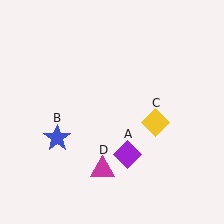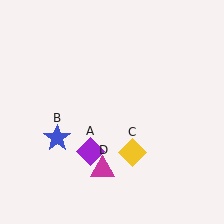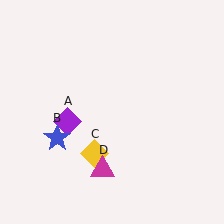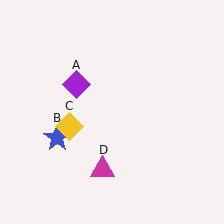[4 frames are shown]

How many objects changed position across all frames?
2 objects changed position: purple diamond (object A), yellow diamond (object C).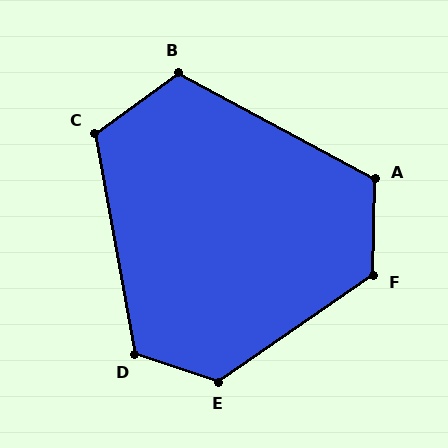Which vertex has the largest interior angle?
E, at approximately 127 degrees.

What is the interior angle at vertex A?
Approximately 117 degrees (obtuse).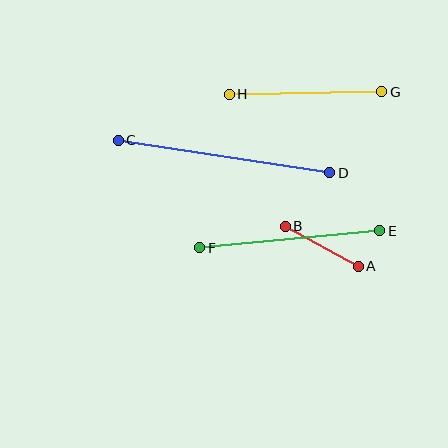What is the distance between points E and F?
The distance is approximately 181 pixels.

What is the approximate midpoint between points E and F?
The midpoint is at approximately (290, 239) pixels.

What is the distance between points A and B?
The distance is approximately 83 pixels.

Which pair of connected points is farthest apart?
Points C and D are farthest apart.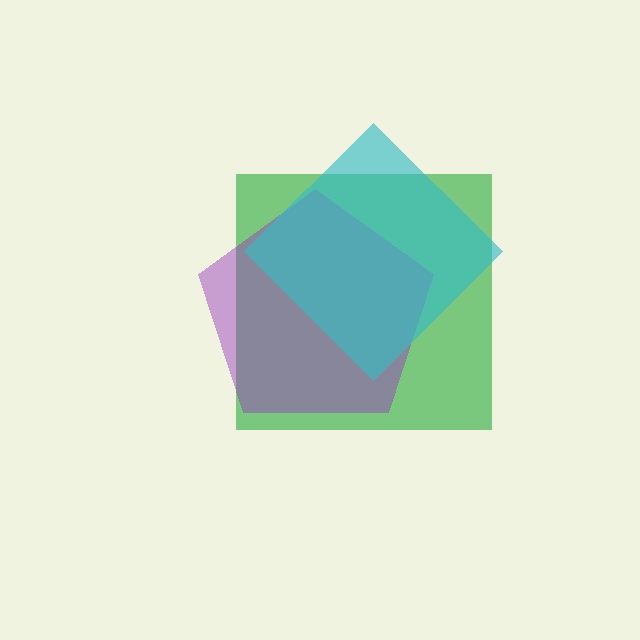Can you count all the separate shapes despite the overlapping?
Yes, there are 3 separate shapes.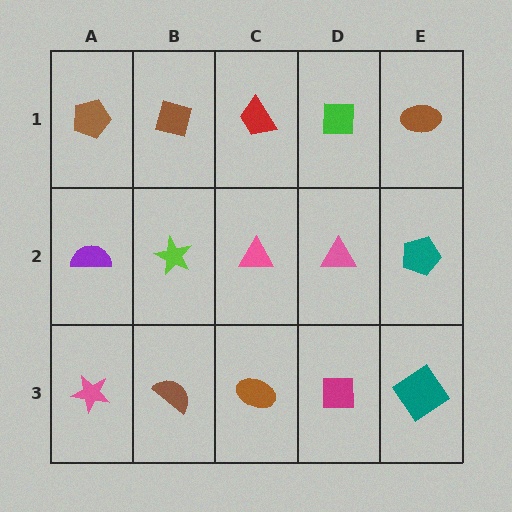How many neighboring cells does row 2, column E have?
3.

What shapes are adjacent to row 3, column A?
A purple semicircle (row 2, column A), a brown semicircle (row 3, column B).